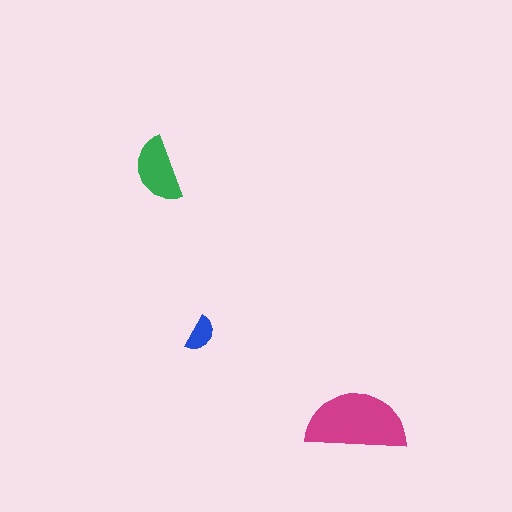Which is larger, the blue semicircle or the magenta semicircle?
The magenta one.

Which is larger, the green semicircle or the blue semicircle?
The green one.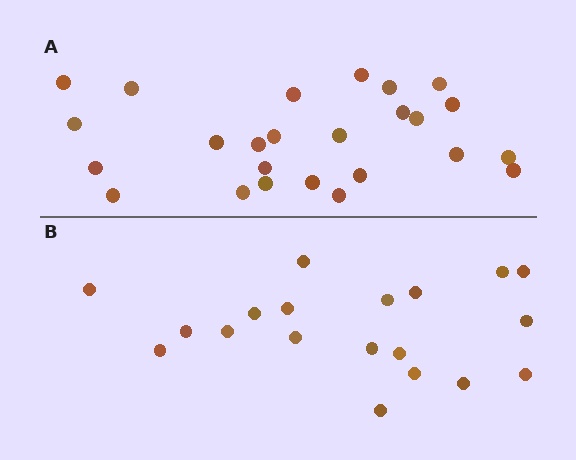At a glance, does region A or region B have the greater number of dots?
Region A (the top region) has more dots.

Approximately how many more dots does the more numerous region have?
Region A has about 6 more dots than region B.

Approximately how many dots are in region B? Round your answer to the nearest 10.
About 20 dots. (The exact count is 19, which rounds to 20.)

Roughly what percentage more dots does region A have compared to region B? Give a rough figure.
About 30% more.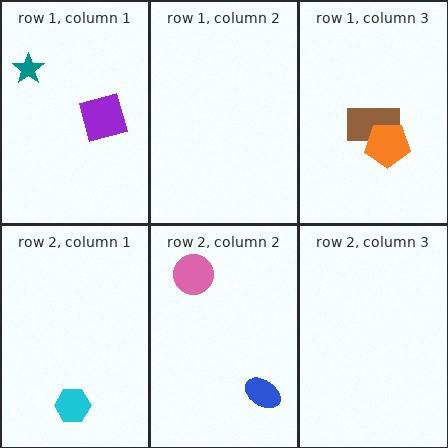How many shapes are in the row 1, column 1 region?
2.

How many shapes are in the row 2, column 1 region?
1.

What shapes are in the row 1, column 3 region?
The brown rectangle, the orange pentagon.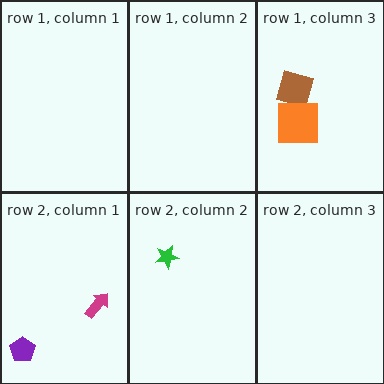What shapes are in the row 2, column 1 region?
The magenta arrow, the purple pentagon.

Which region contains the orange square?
The row 1, column 3 region.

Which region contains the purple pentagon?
The row 2, column 1 region.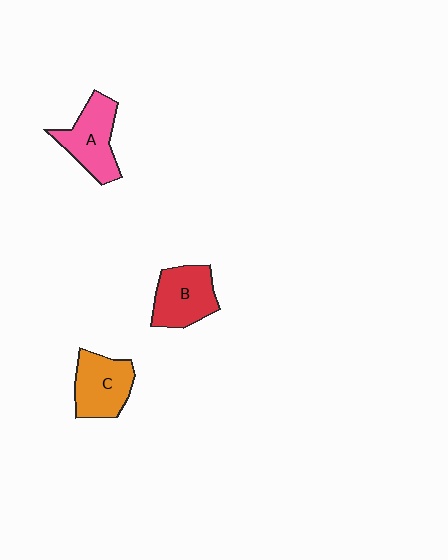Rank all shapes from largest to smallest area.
From largest to smallest: A (pink), B (red), C (orange).